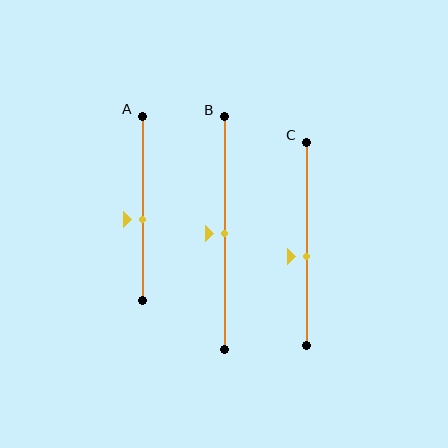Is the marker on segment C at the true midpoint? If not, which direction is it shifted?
No, the marker on segment C is shifted downward by about 6% of the segment length.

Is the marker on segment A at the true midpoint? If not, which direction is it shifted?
No, the marker on segment A is shifted downward by about 6% of the segment length.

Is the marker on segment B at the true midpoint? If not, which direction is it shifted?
Yes, the marker on segment B is at the true midpoint.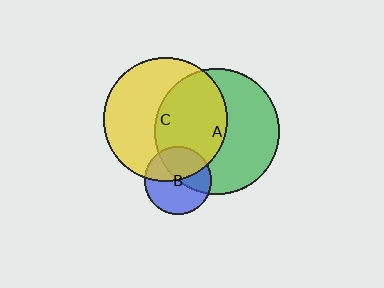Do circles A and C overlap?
Yes.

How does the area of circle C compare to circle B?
Approximately 3.4 times.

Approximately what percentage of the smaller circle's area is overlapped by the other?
Approximately 50%.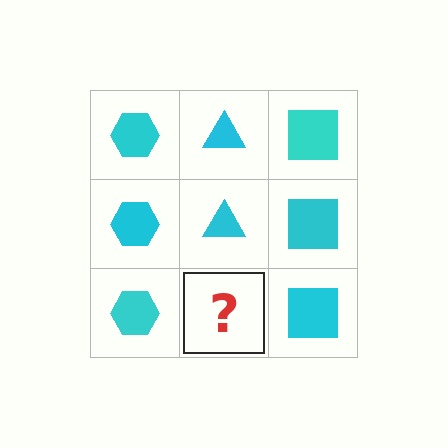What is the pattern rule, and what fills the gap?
The rule is that each column has a consistent shape. The gap should be filled with a cyan triangle.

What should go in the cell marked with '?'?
The missing cell should contain a cyan triangle.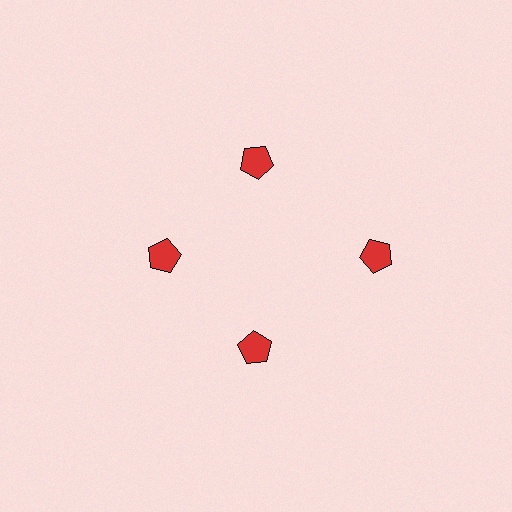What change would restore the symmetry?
The symmetry would be restored by moving it inward, back onto the ring so that all 4 pentagons sit at equal angles and equal distance from the center.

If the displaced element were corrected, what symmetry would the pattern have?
It would have 4-fold rotational symmetry — the pattern would map onto itself every 90 degrees.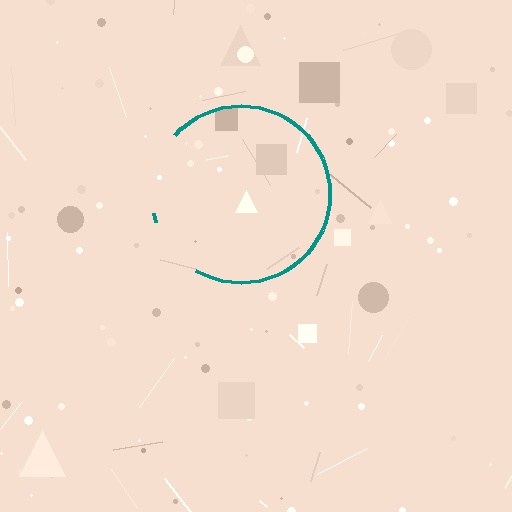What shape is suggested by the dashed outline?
The dashed outline suggests a circle.